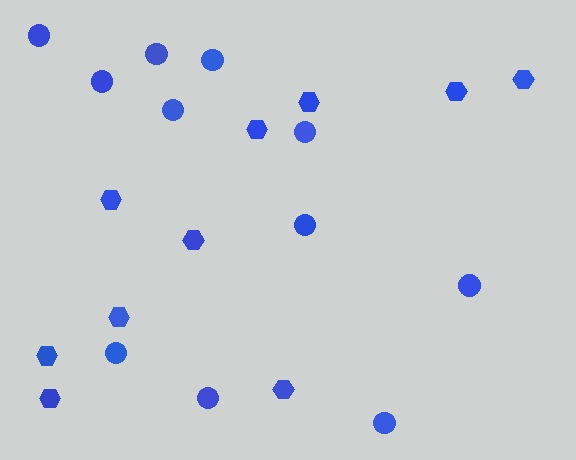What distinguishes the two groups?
There are 2 groups: one group of circles (11) and one group of hexagons (10).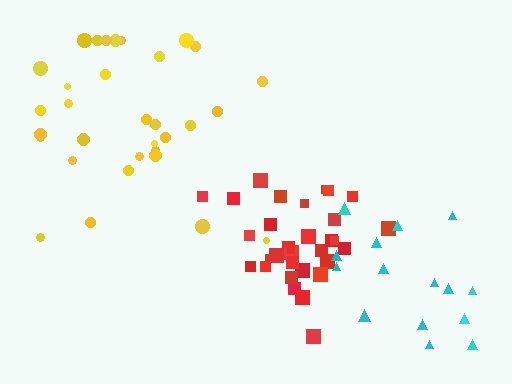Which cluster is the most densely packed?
Red.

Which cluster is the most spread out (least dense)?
Cyan.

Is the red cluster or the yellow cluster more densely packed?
Red.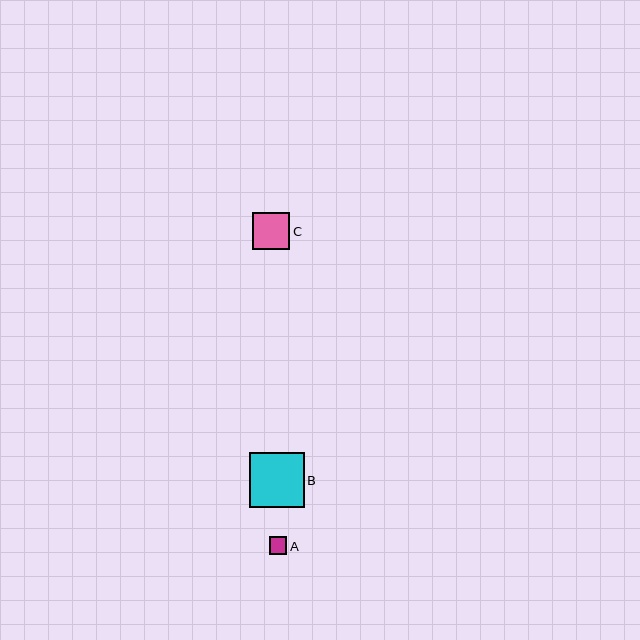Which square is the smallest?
Square A is the smallest with a size of approximately 18 pixels.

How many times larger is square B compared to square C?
Square B is approximately 1.5 times the size of square C.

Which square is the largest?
Square B is the largest with a size of approximately 55 pixels.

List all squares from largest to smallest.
From largest to smallest: B, C, A.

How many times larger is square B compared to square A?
Square B is approximately 3.1 times the size of square A.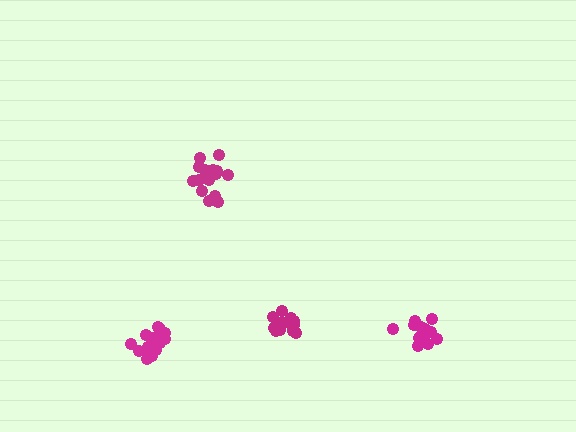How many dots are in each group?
Group 1: 14 dots, Group 2: 14 dots, Group 3: 17 dots, Group 4: 17 dots (62 total).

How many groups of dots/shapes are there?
There are 4 groups.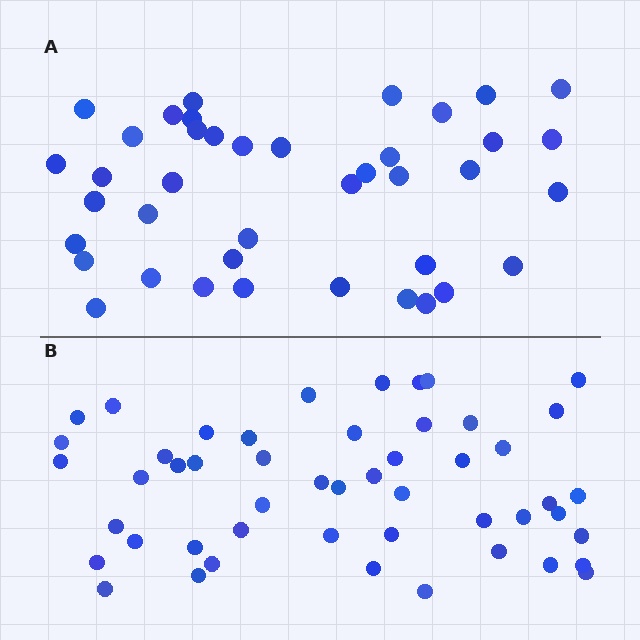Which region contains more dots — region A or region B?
Region B (the bottom region) has more dots.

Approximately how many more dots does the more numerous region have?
Region B has roughly 10 or so more dots than region A.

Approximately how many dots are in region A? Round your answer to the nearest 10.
About 40 dots.